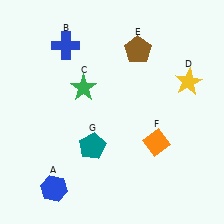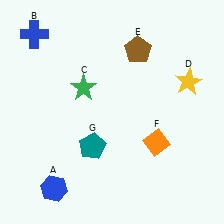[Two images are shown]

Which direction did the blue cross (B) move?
The blue cross (B) moved left.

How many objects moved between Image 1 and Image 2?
1 object moved between the two images.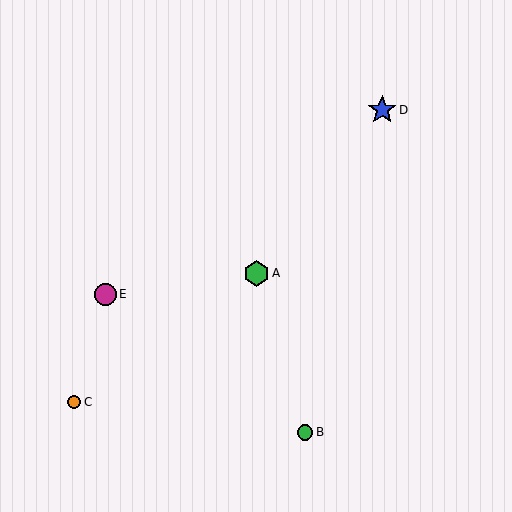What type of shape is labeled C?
Shape C is an orange circle.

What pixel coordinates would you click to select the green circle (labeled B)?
Click at (305, 432) to select the green circle B.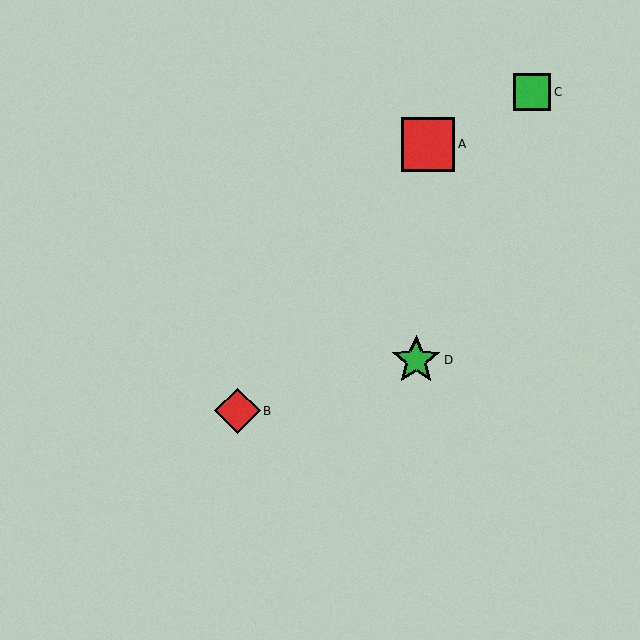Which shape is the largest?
The red square (labeled A) is the largest.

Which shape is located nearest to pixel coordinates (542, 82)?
The green square (labeled C) at (532, 92) is nearest to that location.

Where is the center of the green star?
The center of the green star is at (416, 360).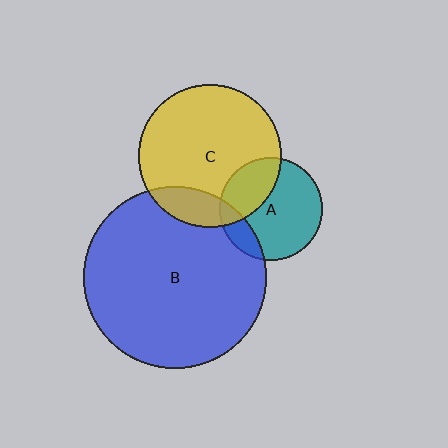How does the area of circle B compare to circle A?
Approximately 3.2 times.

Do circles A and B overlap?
Yes.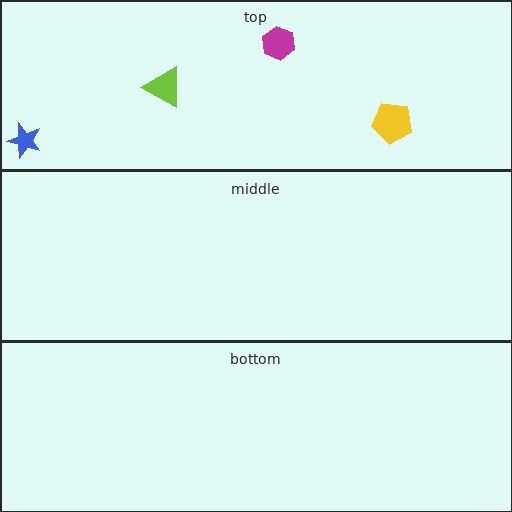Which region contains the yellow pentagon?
The top region.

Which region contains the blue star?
The top region.